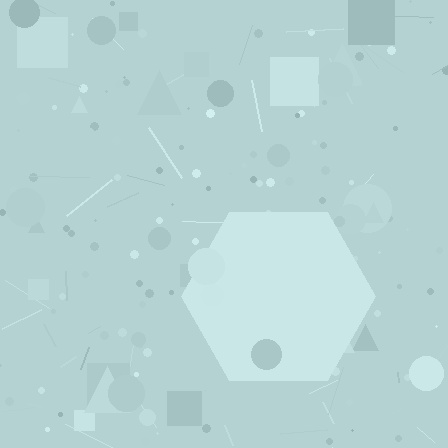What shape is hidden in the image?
A hexagon is hidden in the image.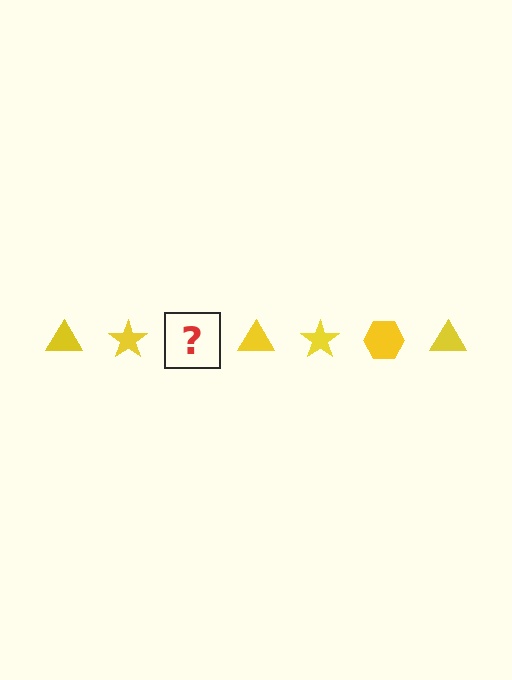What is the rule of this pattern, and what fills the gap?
The rule is that the pattern cycles through triangle, star, hexagon shapes in yellow. The gap should be filled with a yellow hexagon.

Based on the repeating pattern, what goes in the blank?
The blank should be a yellow hexagon.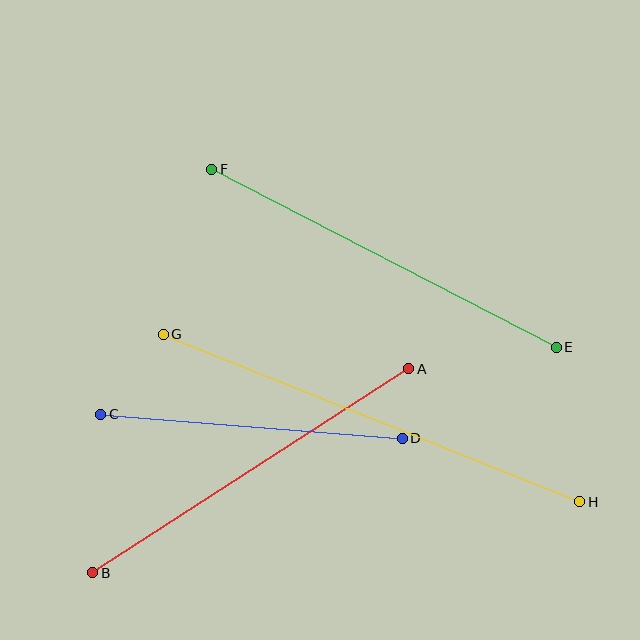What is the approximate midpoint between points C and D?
The midpoint is at approximately (251, 426) pixels.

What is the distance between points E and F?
The distance is approximately 388 pixels.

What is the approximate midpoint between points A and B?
The midpoint is at approximately (251, 471) pixels.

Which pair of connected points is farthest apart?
Points G and H are farthest apart.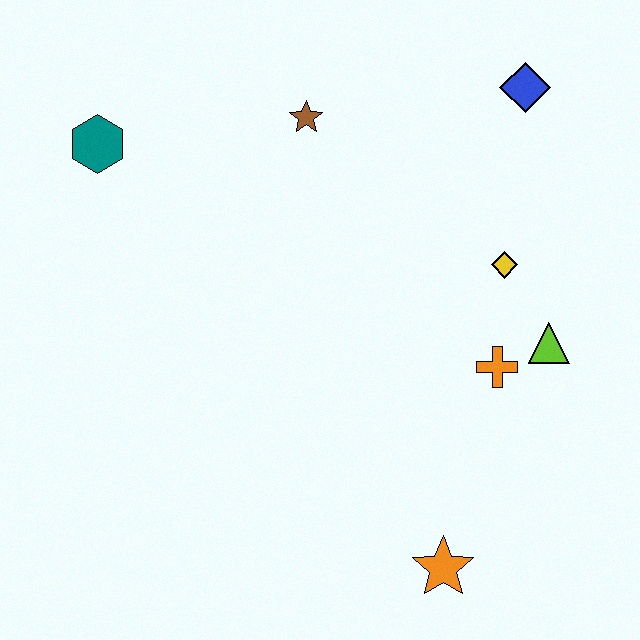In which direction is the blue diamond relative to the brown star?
The blue diamond is to the right of the brown star.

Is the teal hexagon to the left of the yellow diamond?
Yes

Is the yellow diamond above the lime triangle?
Yes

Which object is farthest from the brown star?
The orange star is farthest from the brown star.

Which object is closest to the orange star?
The orange cross is closest to the orange star.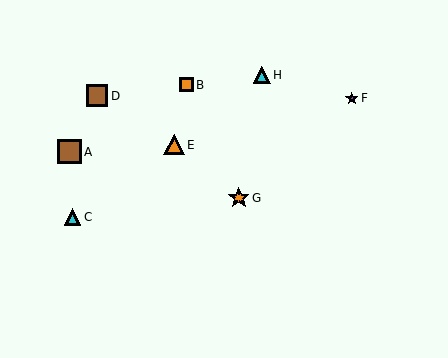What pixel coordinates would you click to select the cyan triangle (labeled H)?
Click at (262, 75) to select the cyan triangle H.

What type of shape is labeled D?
Shape D is a brown square.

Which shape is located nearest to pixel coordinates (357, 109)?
The purple star (labeled F) at (352, 98) is nearest to that location.